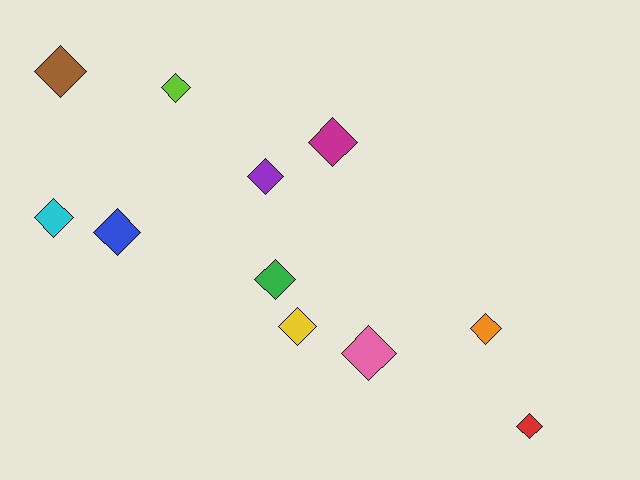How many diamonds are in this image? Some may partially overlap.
There are 11 diamonds.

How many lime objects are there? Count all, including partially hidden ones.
There is 1 lime object.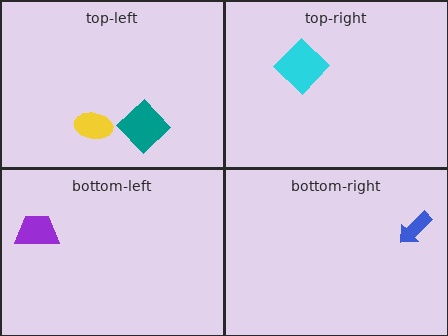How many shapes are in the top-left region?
2.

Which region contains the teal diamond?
The top-left region.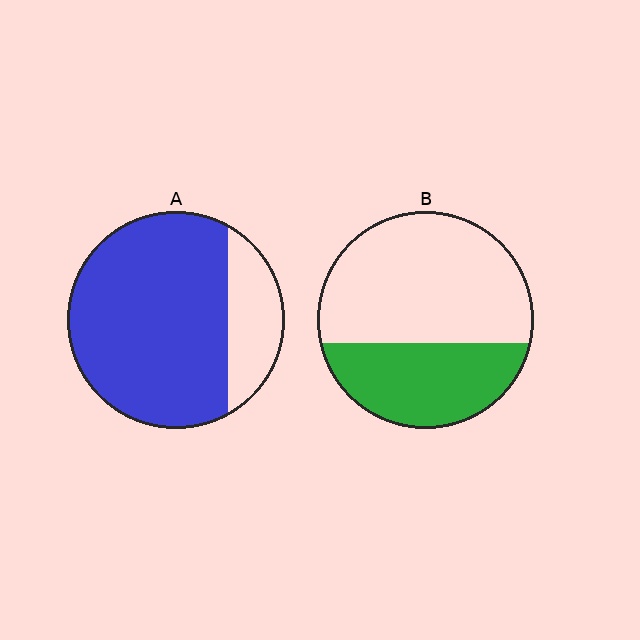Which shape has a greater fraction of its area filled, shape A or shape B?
Shape A.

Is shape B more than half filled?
No.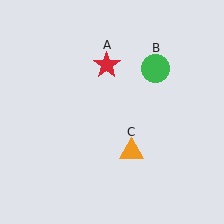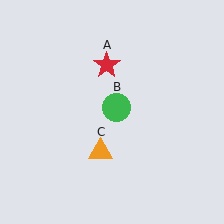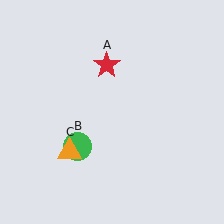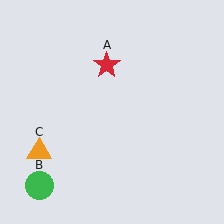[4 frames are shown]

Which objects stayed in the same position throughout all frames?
Red star (object A) remained stationary.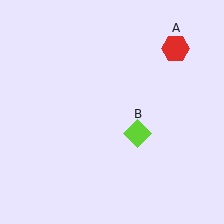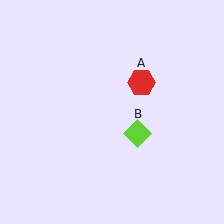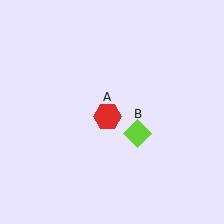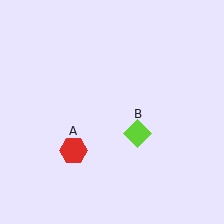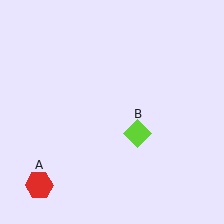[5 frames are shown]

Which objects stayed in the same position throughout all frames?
Lime diamond (object B) remained stationary.